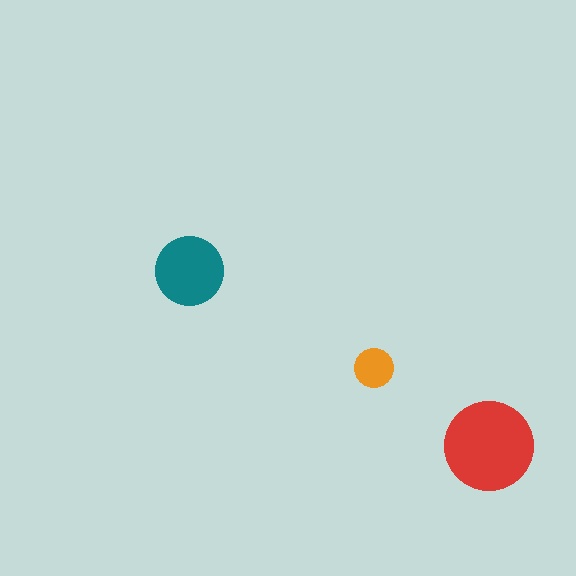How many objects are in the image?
There are 3 objects in the image.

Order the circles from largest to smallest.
the red one, the teal one, the orange one.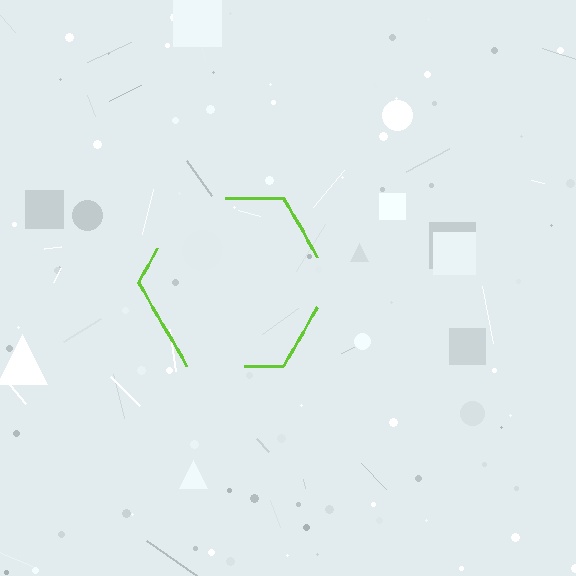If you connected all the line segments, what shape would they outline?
They would outline a hexagon.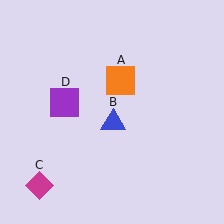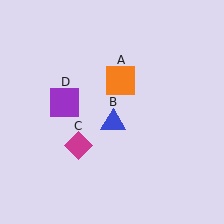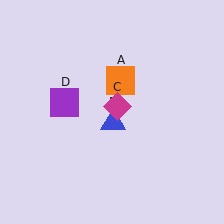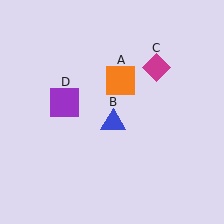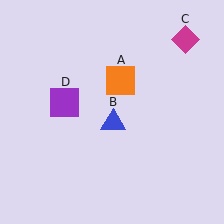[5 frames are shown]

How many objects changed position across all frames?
1 object changed position: magenta diamond (object C).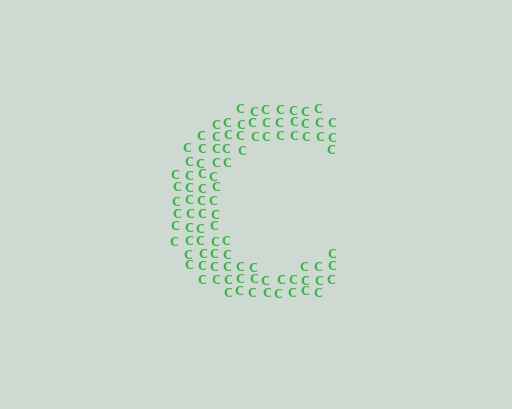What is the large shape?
The large shape is the letter C.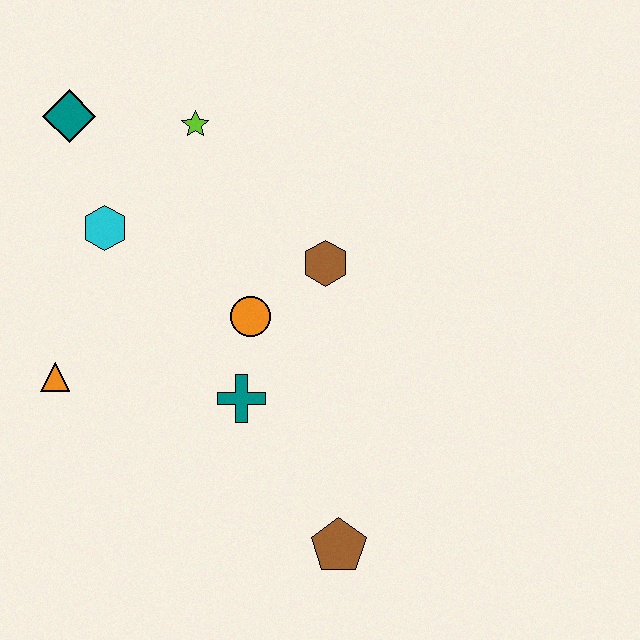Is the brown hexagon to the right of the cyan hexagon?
Yes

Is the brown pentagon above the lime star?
No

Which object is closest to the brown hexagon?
The orange circle is closest to the brown hexagon.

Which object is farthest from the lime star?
The brown pentagon is farthest from the lime star.